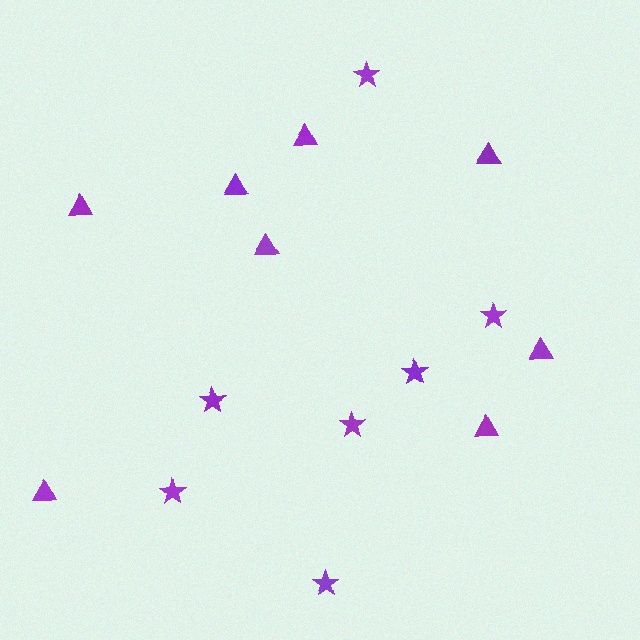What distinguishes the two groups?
There are 2 groups: one group of stars (7) and one group of triangles (8).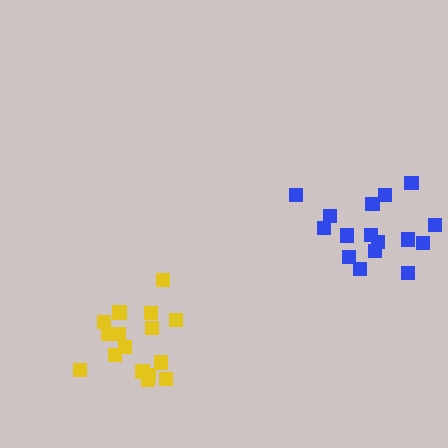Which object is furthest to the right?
The blue cluster is rightmost.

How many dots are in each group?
Group 1: 16 dots, Group 2: 16 dots (32 total).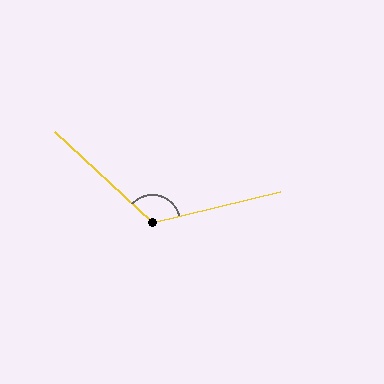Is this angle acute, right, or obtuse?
It is obtuse.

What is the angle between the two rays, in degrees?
Approximately 124 degrees.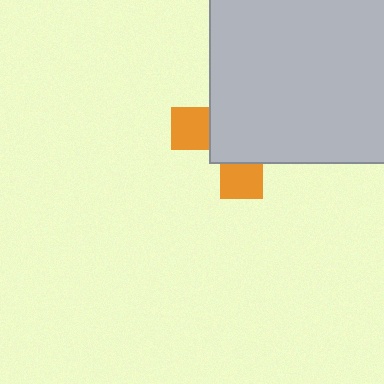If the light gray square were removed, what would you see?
You would see the complete orange cross.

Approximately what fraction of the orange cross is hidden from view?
Roughly 69% of the orange cross is hidden behind the light gray square.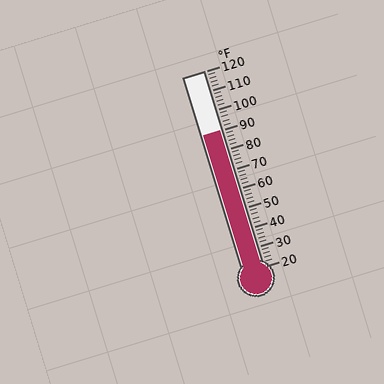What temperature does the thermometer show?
The thermometer shows approximately 90°F.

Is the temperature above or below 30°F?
The temperature is above 30°F.